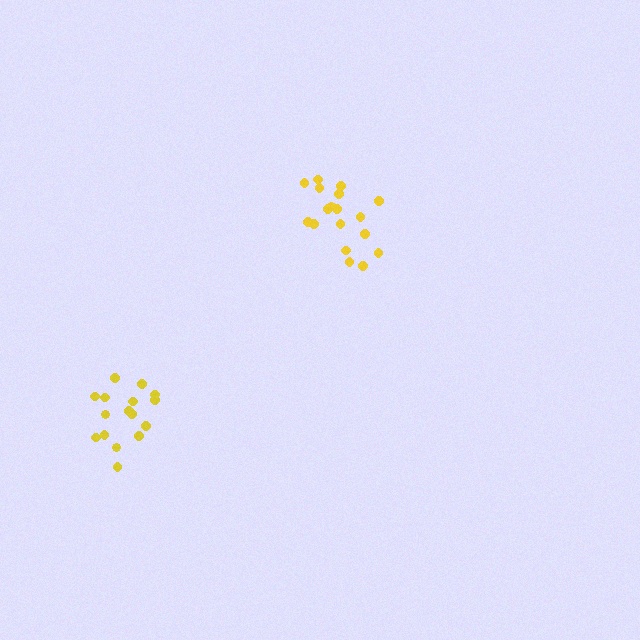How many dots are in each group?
Group 1: 16 dots, Group 2: 18 dots (34 total).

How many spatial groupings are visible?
There are 2 spatial groupings.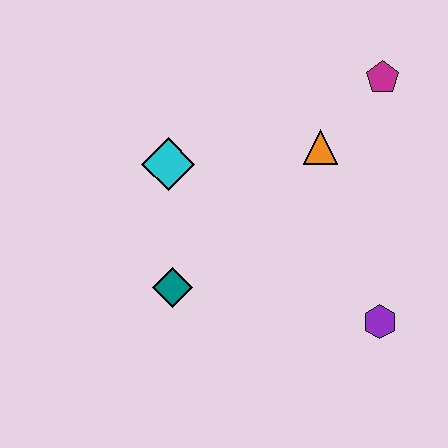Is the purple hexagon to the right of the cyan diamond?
Yes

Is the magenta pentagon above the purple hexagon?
Yes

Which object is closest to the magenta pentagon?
The orange triangle is closest to the magenta pentagon.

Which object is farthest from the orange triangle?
The teal diamond is farthest from the orange triangle.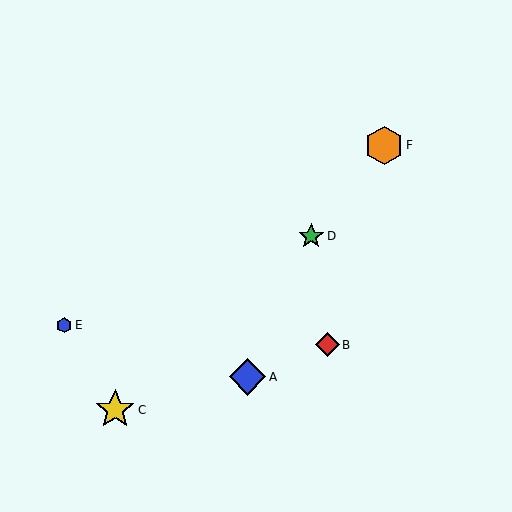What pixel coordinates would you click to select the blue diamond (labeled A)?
Click at (248, 377) to select the blue diamond A.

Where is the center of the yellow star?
The center of the yellow star is at (115, 410).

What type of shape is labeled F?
Shape F is an orange hexagon.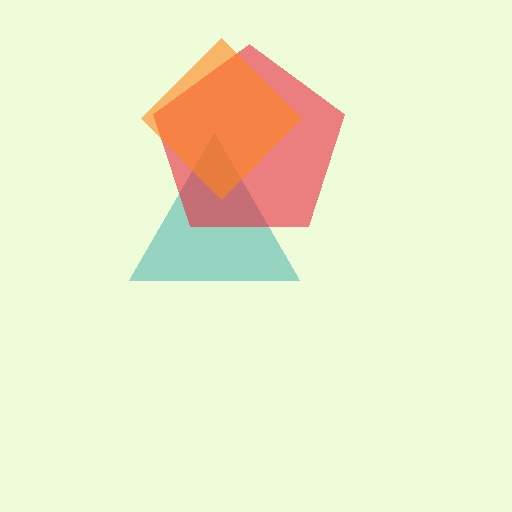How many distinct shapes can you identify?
There are 3 distinct shapes: a teal triangle, a red pentagon, an orange diamond.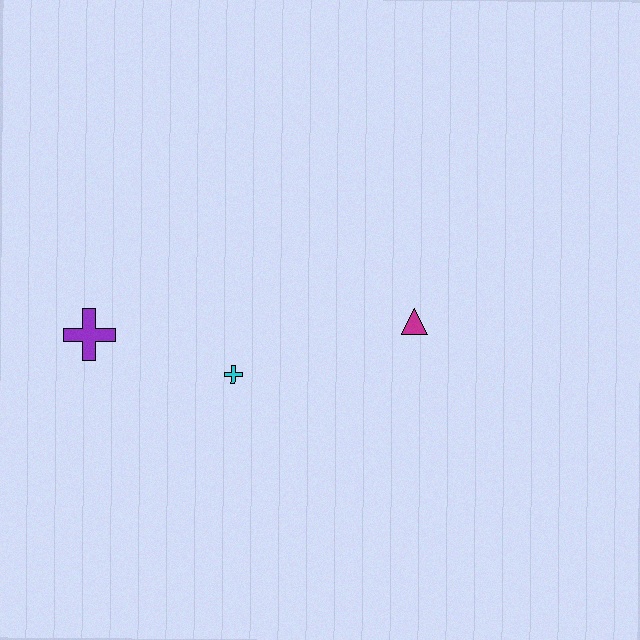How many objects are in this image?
There are 3 objects.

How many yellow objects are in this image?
There are no yellow objects.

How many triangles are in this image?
There is 1 triangle.